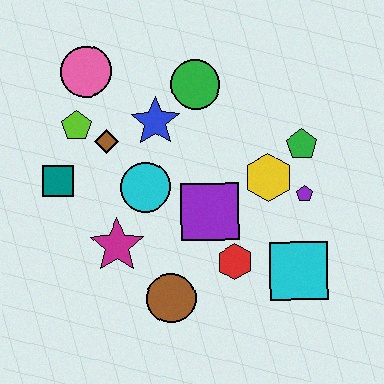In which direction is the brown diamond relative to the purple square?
The brown diamond is to the left of the purple square.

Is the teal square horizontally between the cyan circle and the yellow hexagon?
No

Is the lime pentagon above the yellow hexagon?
Yes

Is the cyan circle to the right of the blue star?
No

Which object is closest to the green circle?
The blue star is closest to the green circle.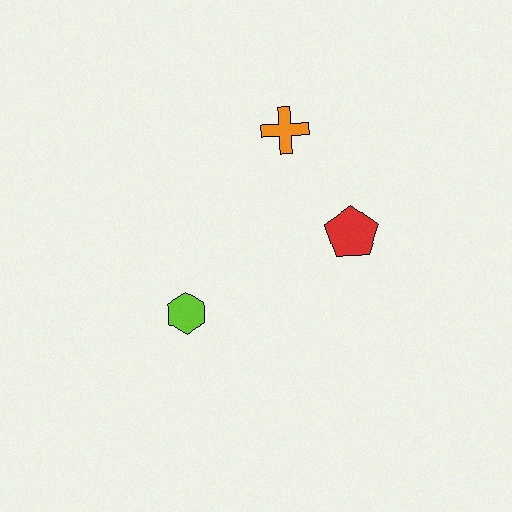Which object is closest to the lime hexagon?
The red pentagon is closest to the lime hexagon.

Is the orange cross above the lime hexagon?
Yes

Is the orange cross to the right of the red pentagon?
No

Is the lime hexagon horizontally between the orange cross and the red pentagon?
No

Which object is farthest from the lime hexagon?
The orange cross is farthest from the lime hexagon.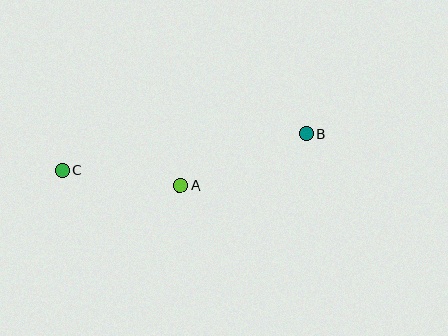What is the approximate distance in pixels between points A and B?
The distance between A and B is approximately 136 pixels.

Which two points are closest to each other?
Points A and C are closest to each other.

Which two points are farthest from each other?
Points B and C are farthest from each other.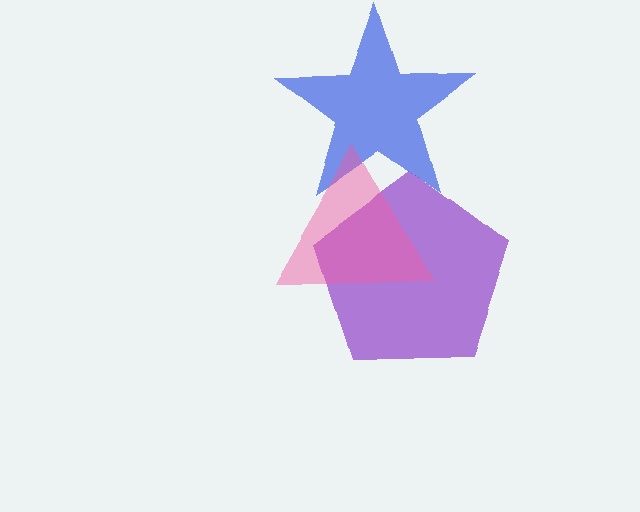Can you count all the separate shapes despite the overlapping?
Yes, there are 3 separate shapes.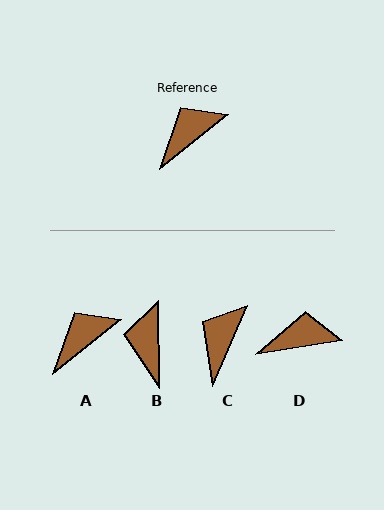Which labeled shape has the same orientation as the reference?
A.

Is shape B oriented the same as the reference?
No, it is off by about 52 degrees.